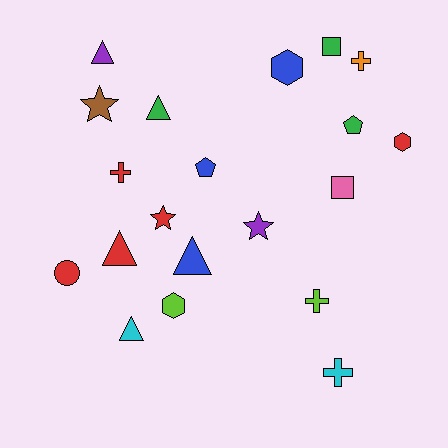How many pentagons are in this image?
There are 2 pentagons.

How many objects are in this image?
There are 20 objects.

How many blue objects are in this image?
There are 3 blue objects.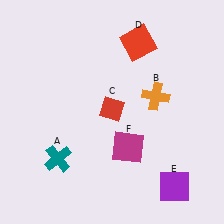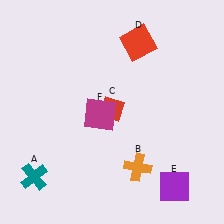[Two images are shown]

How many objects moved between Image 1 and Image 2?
3 objects moved between the two images.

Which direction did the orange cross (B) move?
The orange cross (B) moved down.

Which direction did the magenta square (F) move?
The magenta square (F) moved up.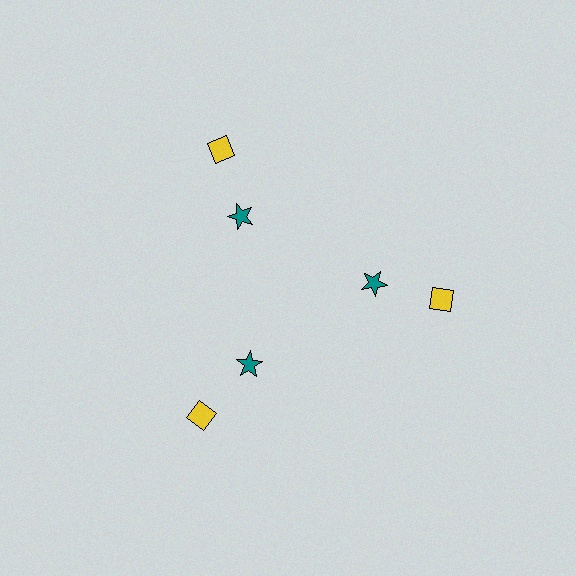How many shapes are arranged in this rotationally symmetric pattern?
There are 6 shapes, arranged in 3 groups of 2.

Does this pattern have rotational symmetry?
Yes, this pattern has 3-fold rotational symmetry. It looks the same after rotating 120 degrees around the center.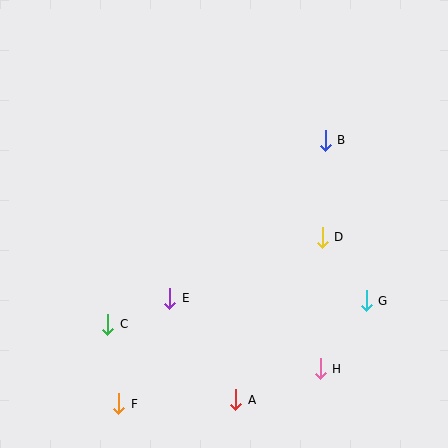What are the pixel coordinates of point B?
Point B is at (325, 140).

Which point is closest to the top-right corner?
Point B is closest to the top-right corner.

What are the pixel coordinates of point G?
Point G is at (366, 301).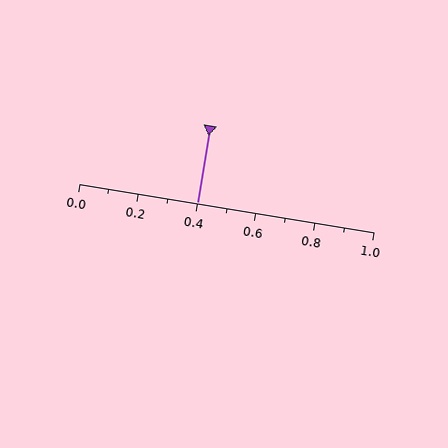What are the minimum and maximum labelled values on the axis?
The axis runs from 0.0 to 1.0.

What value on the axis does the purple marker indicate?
The marker indicates approximately 0.4.